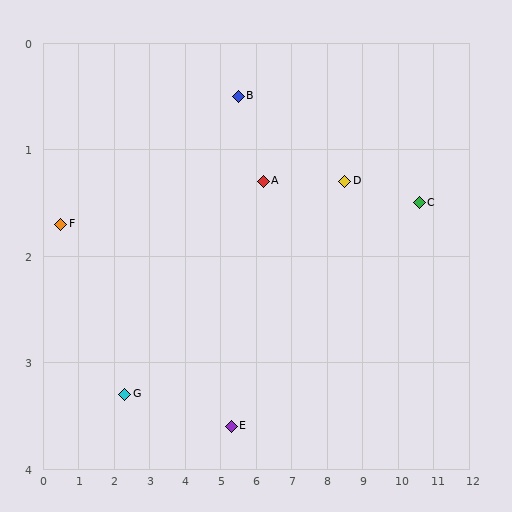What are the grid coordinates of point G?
Point G is at approximately (2.3, 3.3).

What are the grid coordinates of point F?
Point F is at approximately (0.5, 1.7).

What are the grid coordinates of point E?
Point E is at approximately (5.3, 3.6).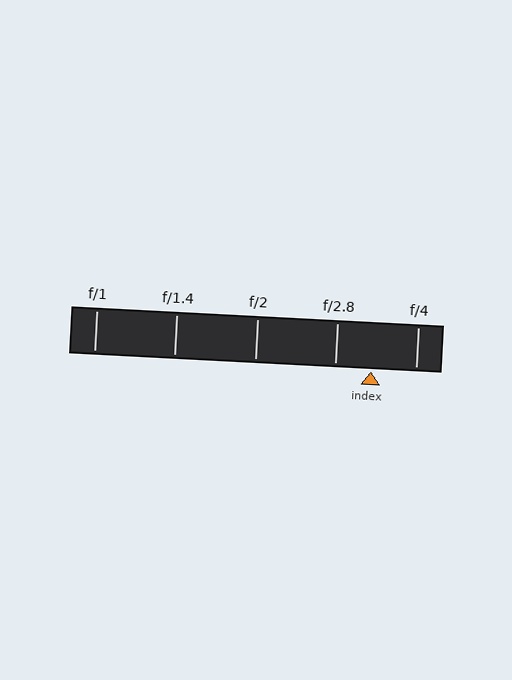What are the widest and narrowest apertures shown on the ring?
The widest aperture shown is f/1 and the narrowest is f/4.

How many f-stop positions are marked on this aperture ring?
There are 5 f-stop positions marked.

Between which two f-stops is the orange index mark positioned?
The index mark is between f/2.8 and f/4.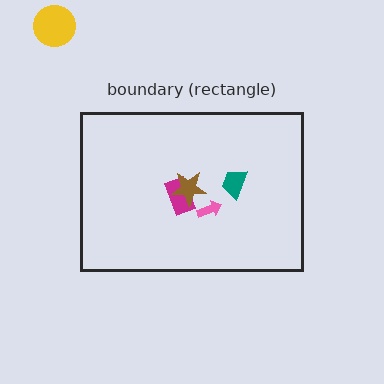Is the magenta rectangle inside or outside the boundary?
Inside.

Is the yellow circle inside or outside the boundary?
Outside.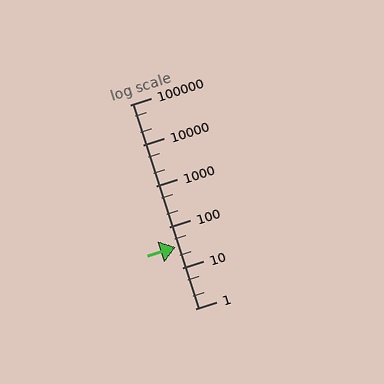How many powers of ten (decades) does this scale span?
The scale spans 5 decades, from 1 to 100000.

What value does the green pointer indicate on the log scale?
The pointer indicates approximately 33.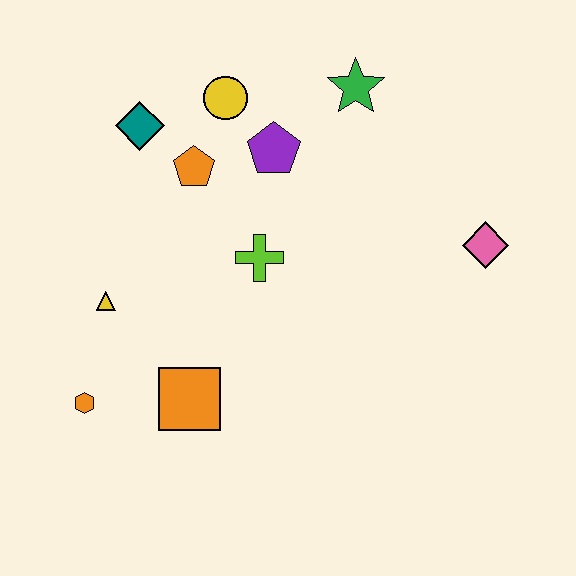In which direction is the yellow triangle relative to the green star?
The yellow triangle is to the left of the green star.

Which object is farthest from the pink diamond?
The orange hexagon is farthest from the pink diamond.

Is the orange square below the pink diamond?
Yes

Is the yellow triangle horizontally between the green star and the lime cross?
No